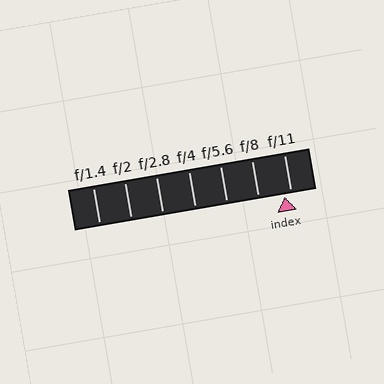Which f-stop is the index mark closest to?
The index mark is closest to f/11.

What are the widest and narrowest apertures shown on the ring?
The widest aperture shown is f/1.4 and the narrowest is f/11.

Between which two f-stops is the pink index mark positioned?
The index mark is between f/8 and f/11.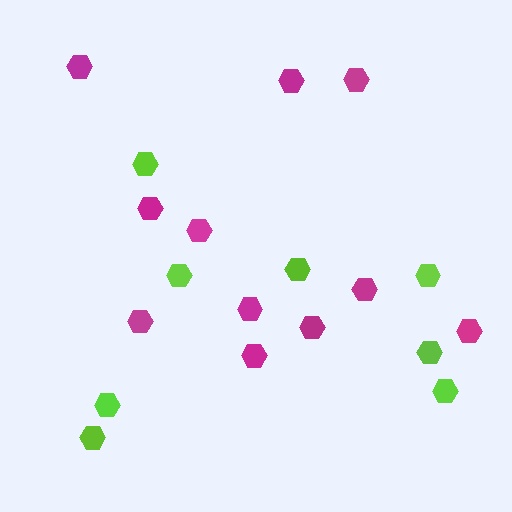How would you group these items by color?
There are 2 groups: one group of lime hexagons (8) and one group of magenta hexagons (11).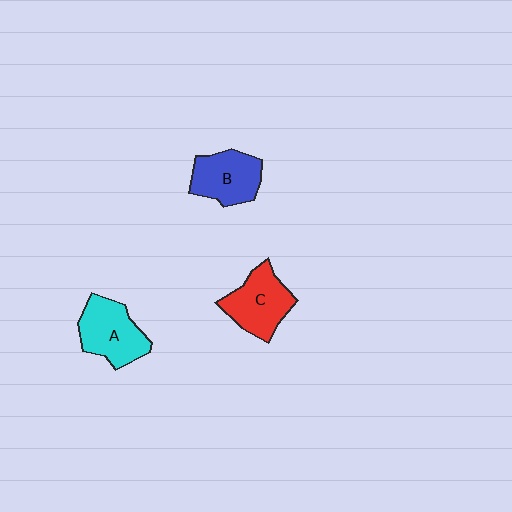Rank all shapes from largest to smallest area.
From largest to smallest: A (cyan), C (red), B (blue).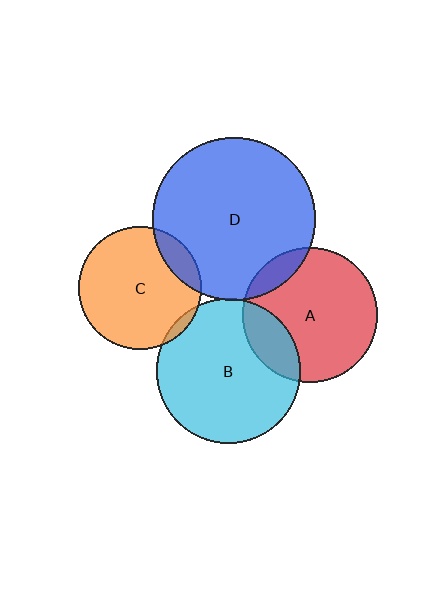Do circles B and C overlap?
Yes.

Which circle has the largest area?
Circle D (blue).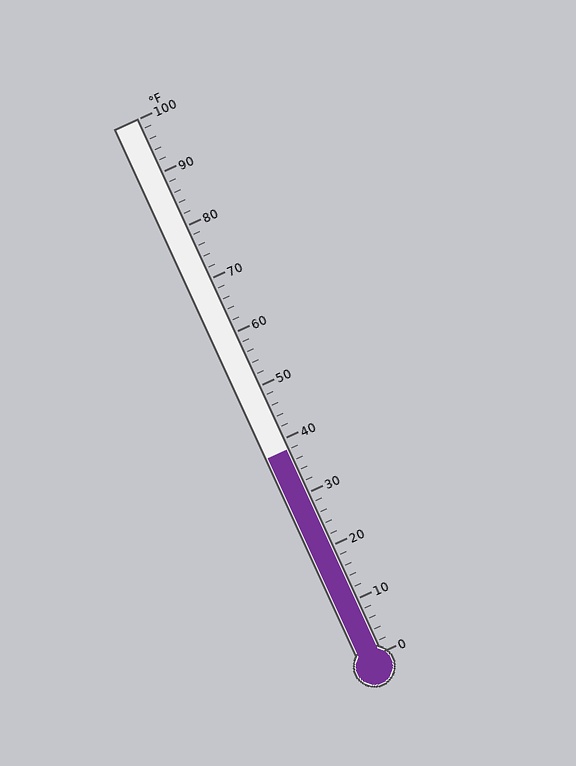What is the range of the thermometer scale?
The thermometer scale ranges from 0°F to 100°F.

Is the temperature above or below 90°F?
The temperature is below 90°F.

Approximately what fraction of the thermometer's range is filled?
The thermometer is filled to approximately 40% of its range.